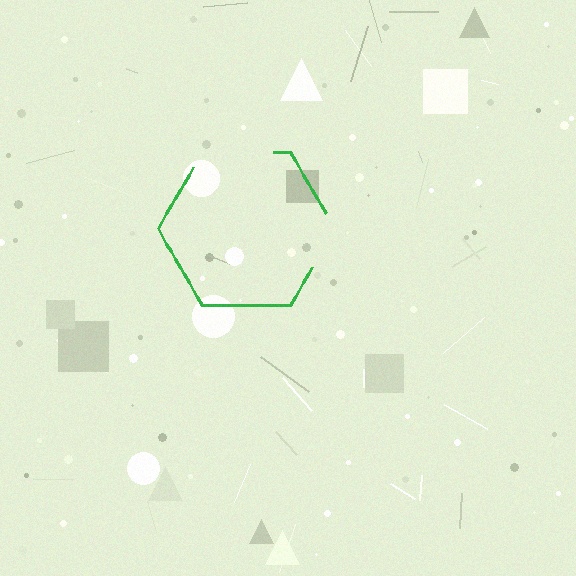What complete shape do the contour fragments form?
The contour fragments form a hexagon.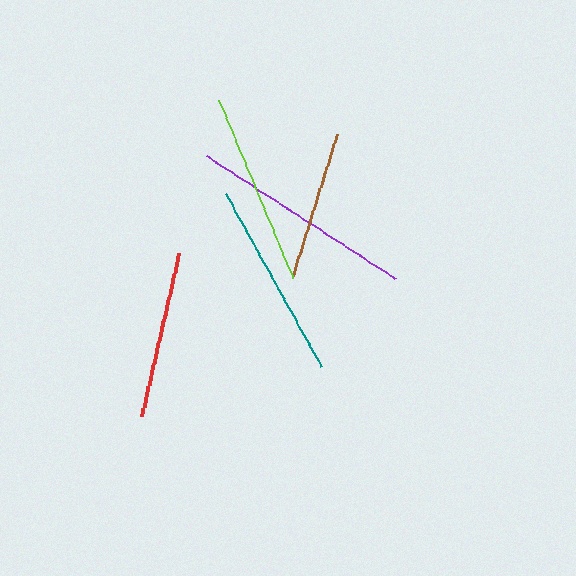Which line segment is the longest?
The purple line is the longest at approximately 226 pixels.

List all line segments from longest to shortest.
From longest to shortest: purple, teal, lime, red, brown.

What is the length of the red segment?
The red segment is approximately 166 pixels long.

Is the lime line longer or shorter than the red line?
The lime line is longer than the red line.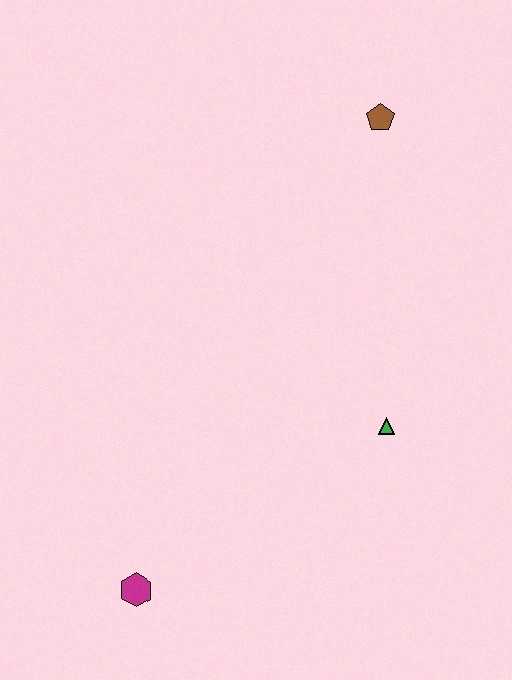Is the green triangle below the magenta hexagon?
No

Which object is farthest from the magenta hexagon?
The brown pentagon is farthest from the magenta hexagon.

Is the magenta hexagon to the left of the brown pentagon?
Yes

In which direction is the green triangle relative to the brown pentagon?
The green triangle is below the brown pentagon.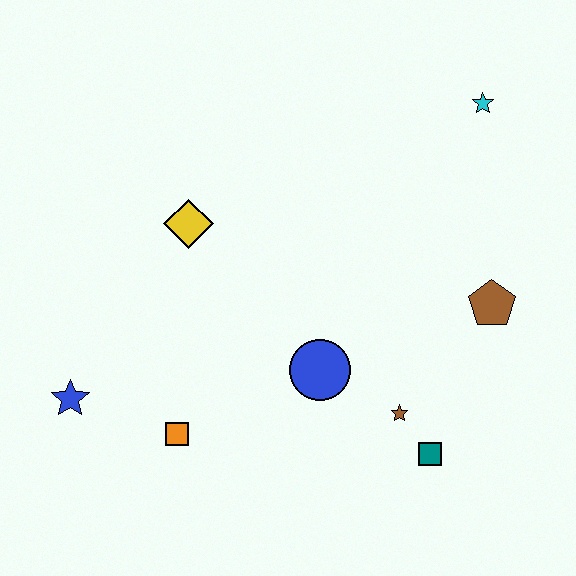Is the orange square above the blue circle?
No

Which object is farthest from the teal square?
The blue star is farthest from the teal square.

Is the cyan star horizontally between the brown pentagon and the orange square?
Yes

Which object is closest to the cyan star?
The brown pentagon is closest to the cyan star.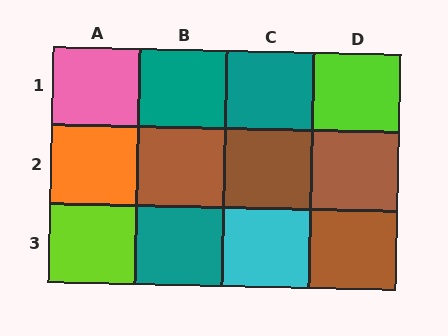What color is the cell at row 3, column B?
Teal.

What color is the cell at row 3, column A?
Lime.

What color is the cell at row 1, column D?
Lime.